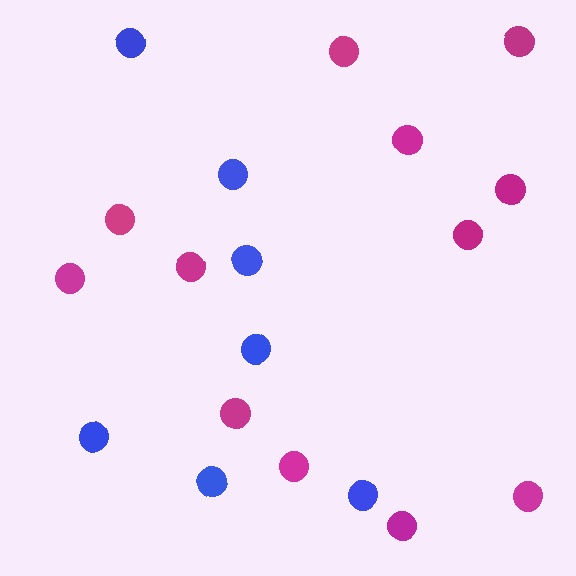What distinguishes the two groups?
There are 2 groups: one group of blue circles (7) and one group of magenta circles (12).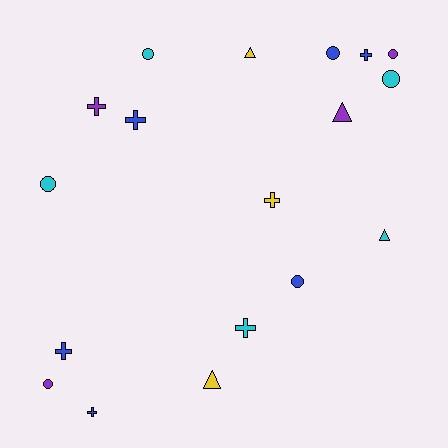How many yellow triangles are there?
There are 2 yellow triangles.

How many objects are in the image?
There are 18 objects.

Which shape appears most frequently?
Circle, with 7 objects.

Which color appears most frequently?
Blue, with 6 objects.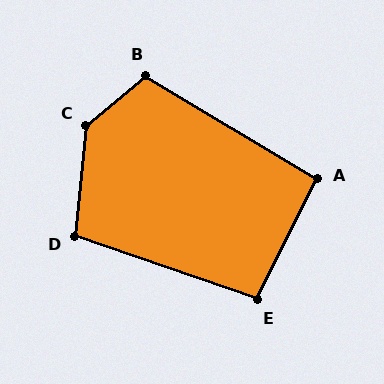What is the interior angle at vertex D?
Approximately 103 degrees (obtuse).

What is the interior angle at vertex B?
Approximately 109 degrees (obtuse).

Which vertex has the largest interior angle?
C, at approximately 135 degrees.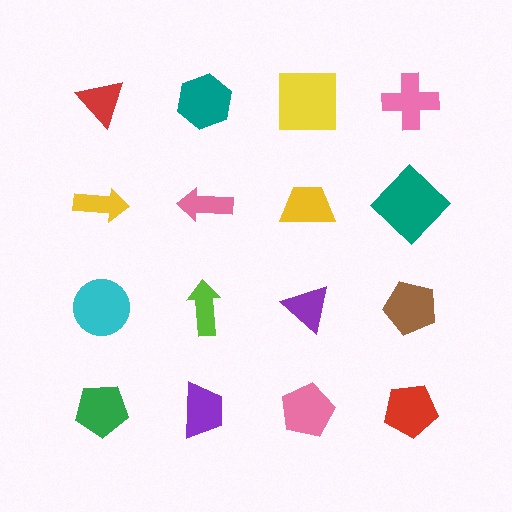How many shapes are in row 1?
4 shapes.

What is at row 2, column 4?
A teal diamond.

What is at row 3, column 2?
A lime arrow.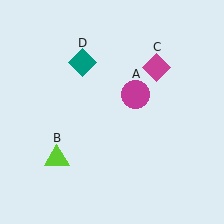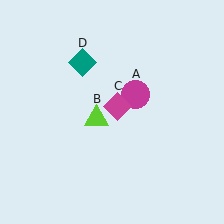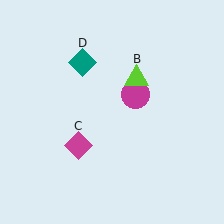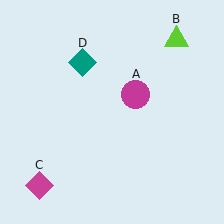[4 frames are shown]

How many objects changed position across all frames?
2 objects changed position: lime triangle (object B), magenta diamond (object C).